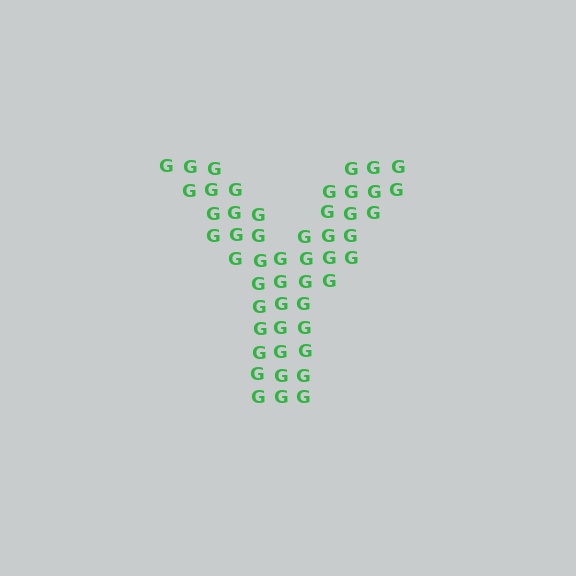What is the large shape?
The large shape is the letter Y.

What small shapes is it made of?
It is made of small letter G's.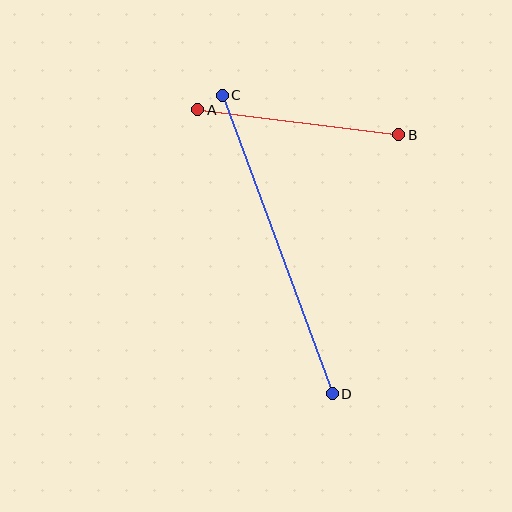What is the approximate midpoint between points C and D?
The midpoint is at approximately (277, 245) pixels.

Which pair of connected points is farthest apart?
Points C and D are farthest apart.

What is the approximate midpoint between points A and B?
The midpoint is at approximately (298, 122) pixels.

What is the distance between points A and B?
The distance is approximately 202 pixels.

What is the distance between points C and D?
The distance is approximately 318 pixels.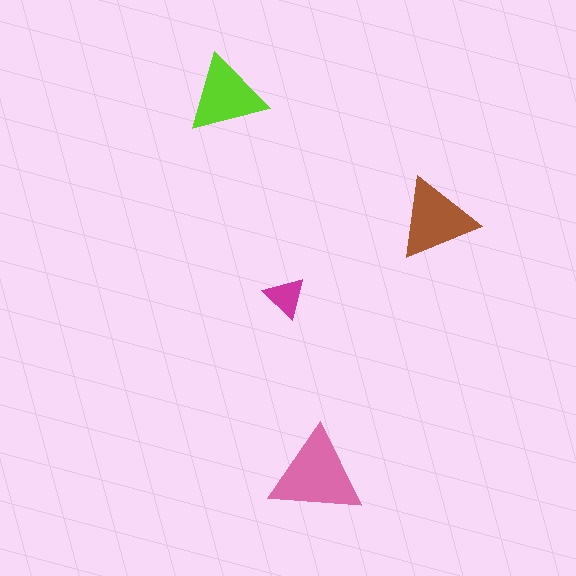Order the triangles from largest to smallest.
the pink one, the brown one, the lime one, the magenta one.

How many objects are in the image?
There are 4 objects in the image.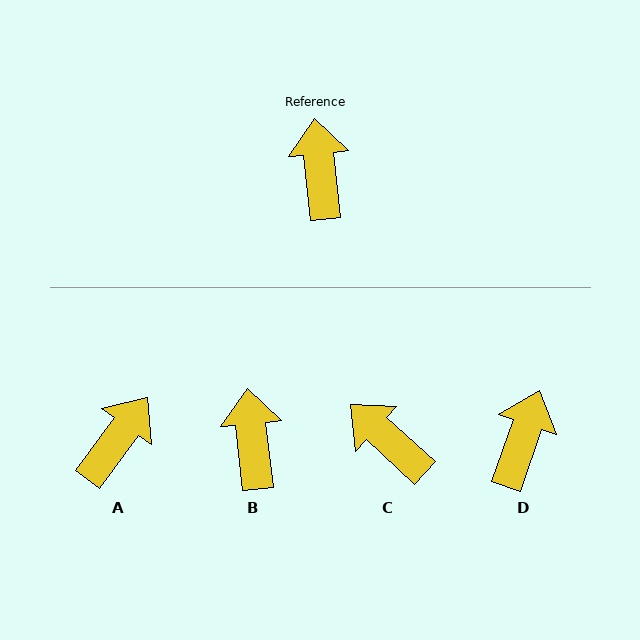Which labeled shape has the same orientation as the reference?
B.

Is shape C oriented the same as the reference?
No, it is off by about 42 degrees.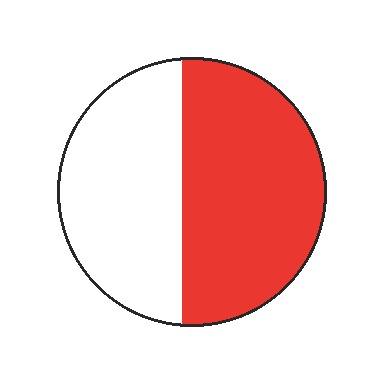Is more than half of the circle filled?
Yes.